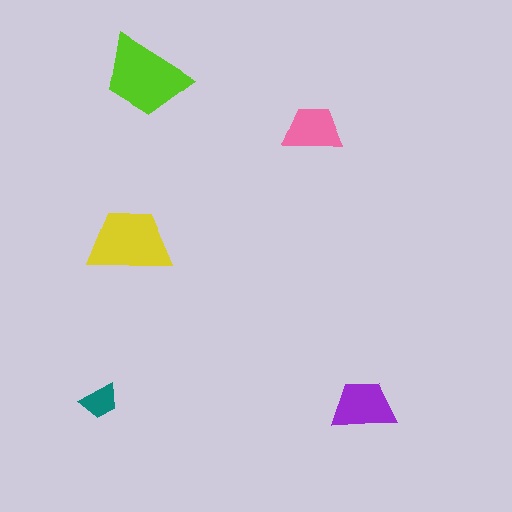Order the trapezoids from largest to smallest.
the lime one, the yellow one, the purple one, the pink one, the teal one.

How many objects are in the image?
There are 5 objects in the image.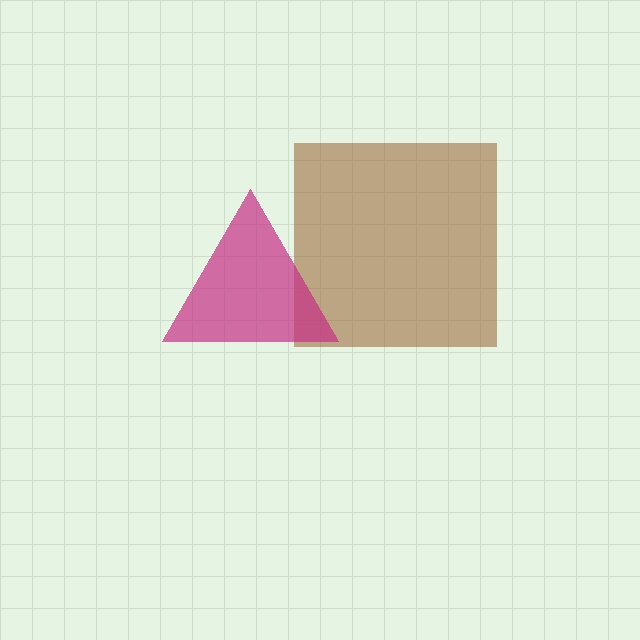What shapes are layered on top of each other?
The layered shapes are: a brown square, a magenta triangle.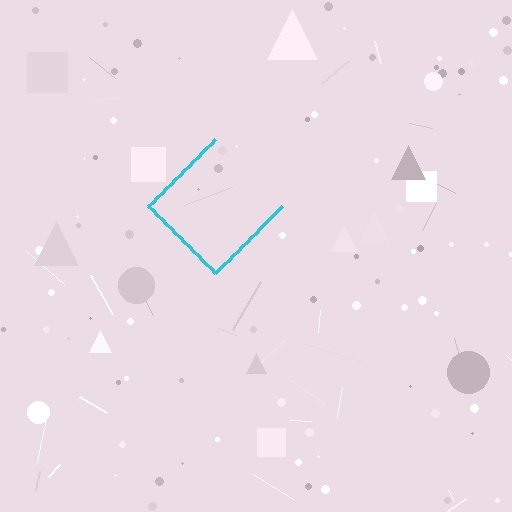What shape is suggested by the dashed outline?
The dashed outline suggests a diamond.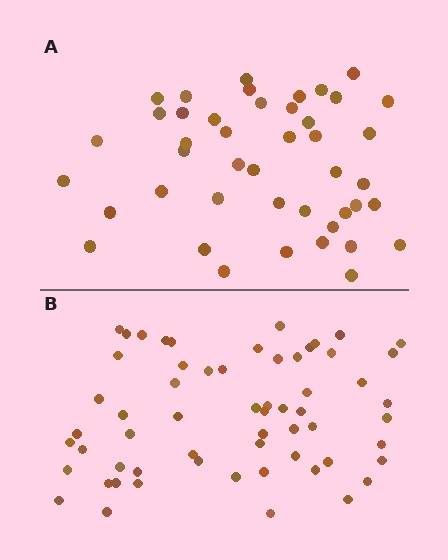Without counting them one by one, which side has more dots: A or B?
Region B (the bottom region) has more dots.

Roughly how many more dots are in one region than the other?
Region B has approximately 15 more dots than region A.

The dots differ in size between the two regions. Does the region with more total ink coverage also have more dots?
No. Region A has more total ink coverage because its dots are larger, but region B actually contains more individual dots. Total area can be misleading — the number of items is what matters here.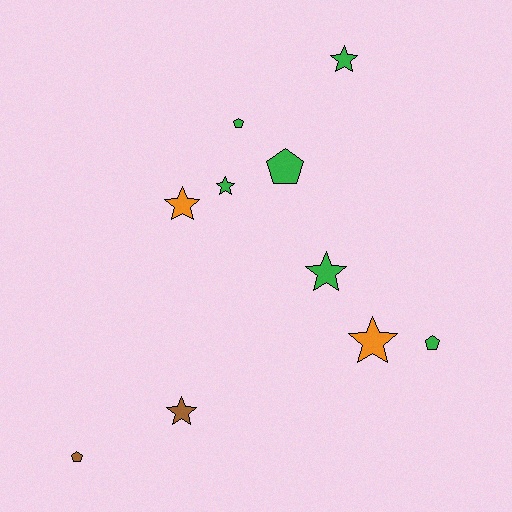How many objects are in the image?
There are 10 objects.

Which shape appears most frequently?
Star, with 6 objects.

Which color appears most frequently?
Green, with 6 objects.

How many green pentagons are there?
There are 3 green pentagons.